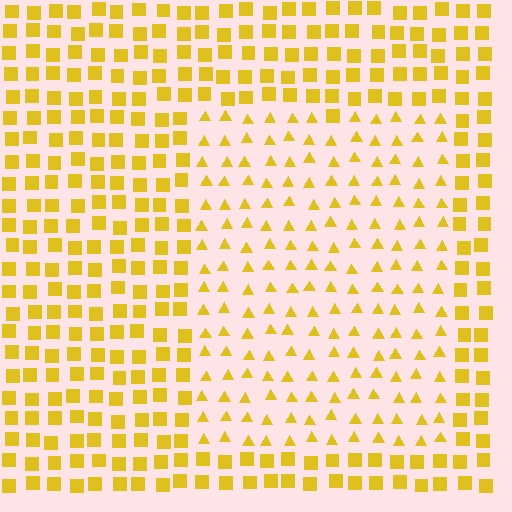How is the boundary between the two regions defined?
The boundary is defined by a change in element shape: triangles inside vs. squares outside. All elements share the same color and spacing.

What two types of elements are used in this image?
The image uses triangles inside the rectangle region and squares outside it.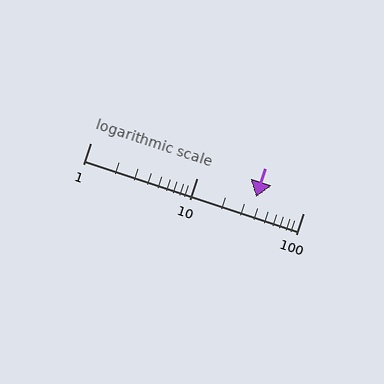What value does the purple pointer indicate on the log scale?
The pointer indicates approximately 36.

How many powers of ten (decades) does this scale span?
The scale spans 2 decades, from 1 to 100.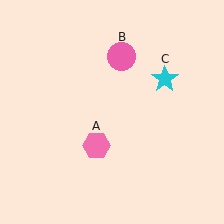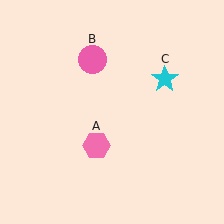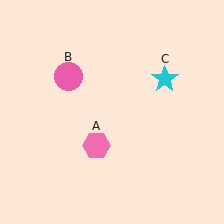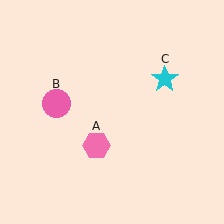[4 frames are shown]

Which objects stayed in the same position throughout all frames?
Pink hexagon (object A) and cyan star (object C) remained stationary.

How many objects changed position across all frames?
1 object changed position: pink circle (object B).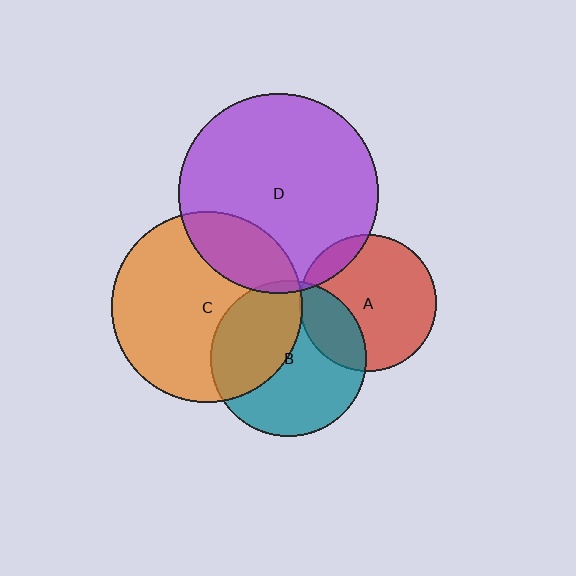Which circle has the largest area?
Circle D (purple).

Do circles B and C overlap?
Yes.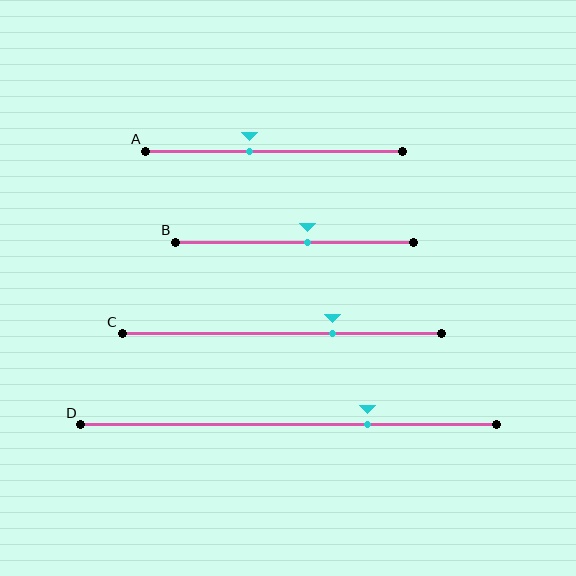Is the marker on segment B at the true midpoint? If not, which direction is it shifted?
No, the marker on segment B is shifted to the right by about 5% of the segment length.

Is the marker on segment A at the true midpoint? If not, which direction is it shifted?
No, the marker on segment A is shifted to the left by about 10% of the segment length.